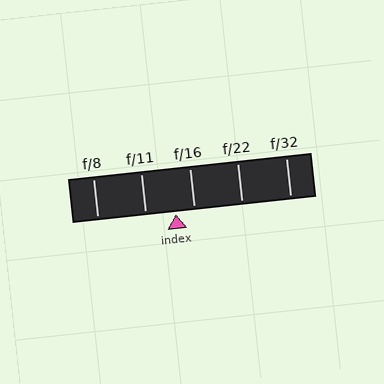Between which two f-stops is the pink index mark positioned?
The index mark is between f/11 and f/16.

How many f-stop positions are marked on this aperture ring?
There are 5 f-stop positions marked.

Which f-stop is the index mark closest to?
The index mark is closest to f/16.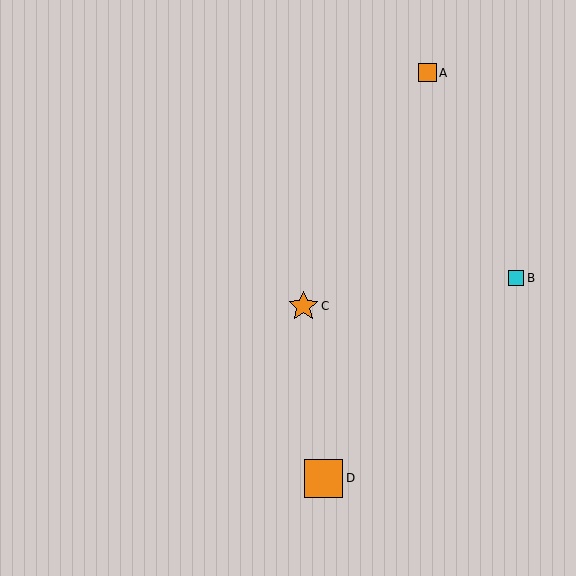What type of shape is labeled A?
Shape A is an orange square.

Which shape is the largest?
The orange square (labeled D) is the largest.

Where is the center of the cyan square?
The center of the cyan square is at (516, 278).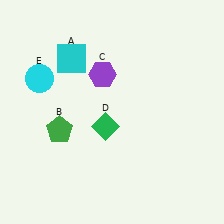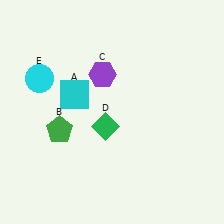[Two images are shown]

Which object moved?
The cyan square (A) moved down.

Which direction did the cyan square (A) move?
The cyan square (A) moved down.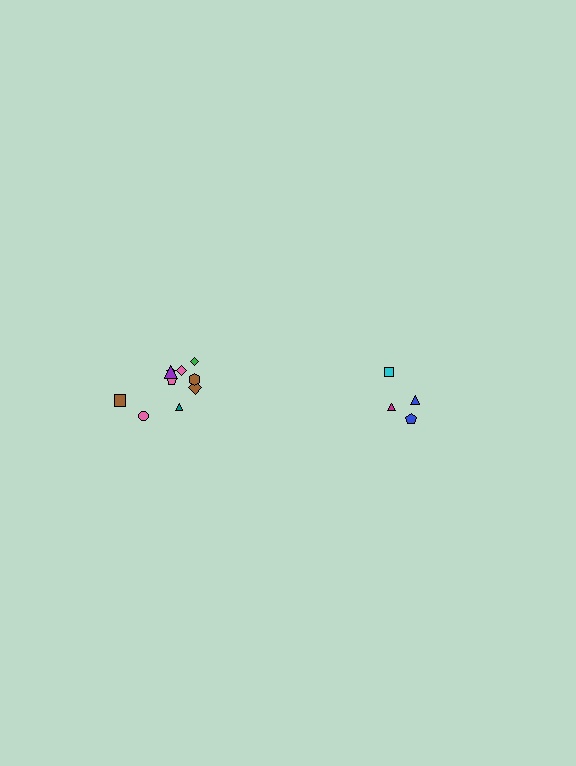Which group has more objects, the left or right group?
The left group.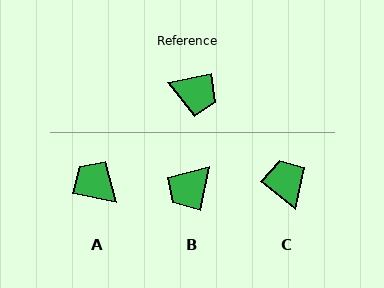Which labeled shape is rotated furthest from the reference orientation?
A, about 157 degrees away.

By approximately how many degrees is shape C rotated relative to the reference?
Approximately 130 degrees counter-clockwise.